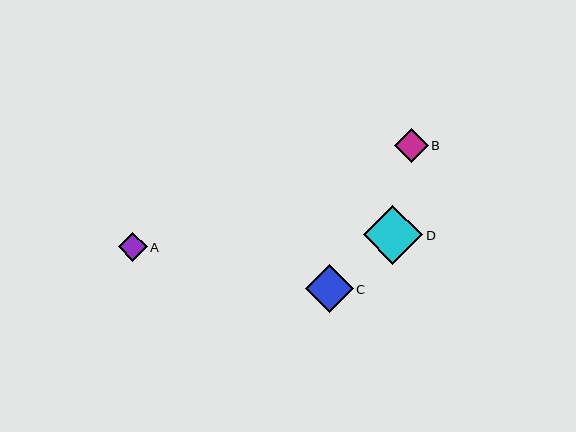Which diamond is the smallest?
Diamond A is the smallest with a size of approximately 29 pixels.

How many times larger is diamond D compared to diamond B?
Diamond D is approximately 1.8 times the size of diamond B.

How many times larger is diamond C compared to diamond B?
Diamond C is approximately 1.4 times the size of diamond B.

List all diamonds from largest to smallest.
From largest to smallest: D, C, B, A.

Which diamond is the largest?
Diamond D is the largest with a size of approximately 59 pixels.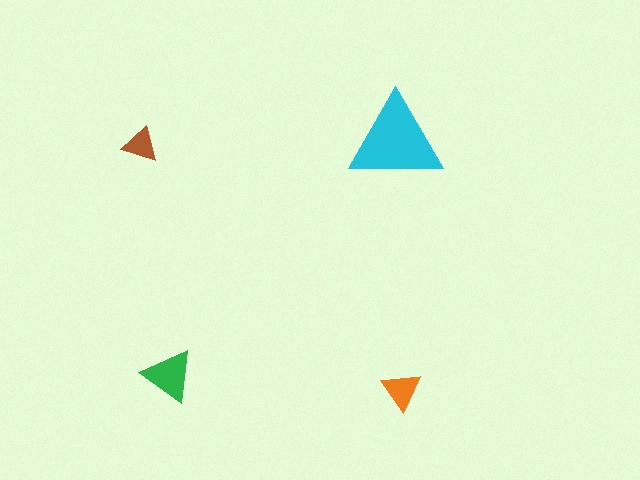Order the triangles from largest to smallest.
the cyan one, the green one, the orange one, the brown one.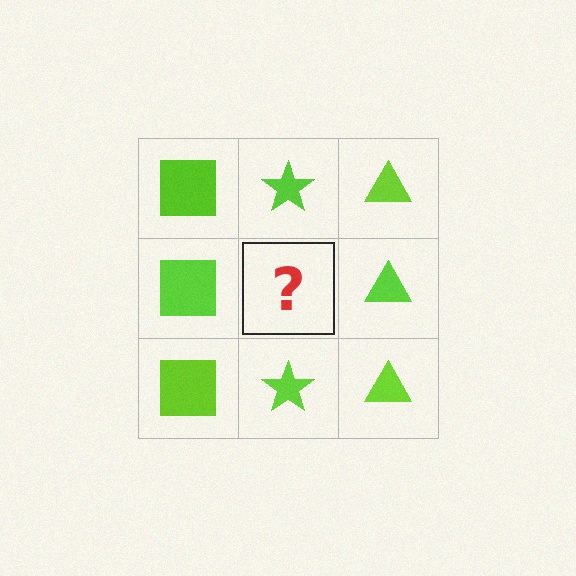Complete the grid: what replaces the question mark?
The question mark should be replaced with a lime star.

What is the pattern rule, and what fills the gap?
The rule is that each column has a consistent shape. The gap should be filled with a lime star.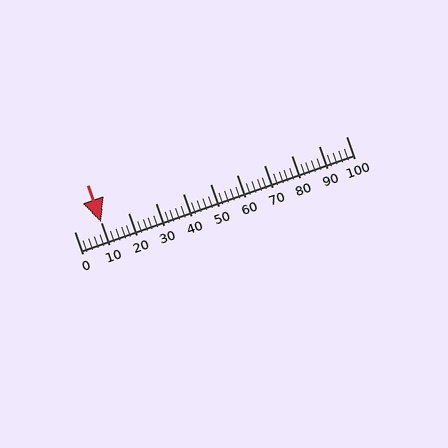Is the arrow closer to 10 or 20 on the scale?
The arrow is closer to 10.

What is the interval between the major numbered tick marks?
The major tick marks are spaced 10 units apart.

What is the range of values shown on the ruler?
The ruler shows values from 0 to 100.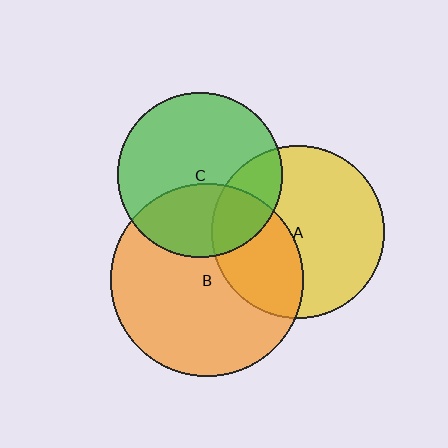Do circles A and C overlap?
Yes.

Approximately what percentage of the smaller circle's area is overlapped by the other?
Approximately 20%.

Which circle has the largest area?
Circle B (orange).